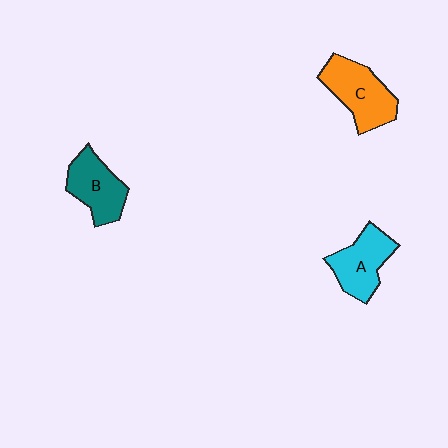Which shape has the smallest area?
Shape B (teal).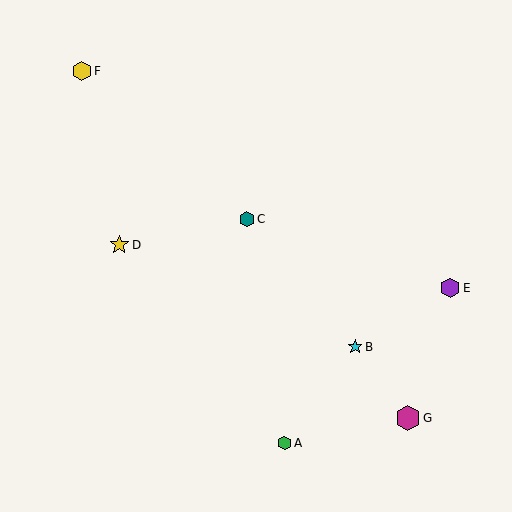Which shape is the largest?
The magenta hexagon (labeled G) is the largest.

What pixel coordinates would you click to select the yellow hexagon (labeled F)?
Click at (82, 71) to select the yellow hexagon F.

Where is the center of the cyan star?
The center of the cyan star is at (355, 347).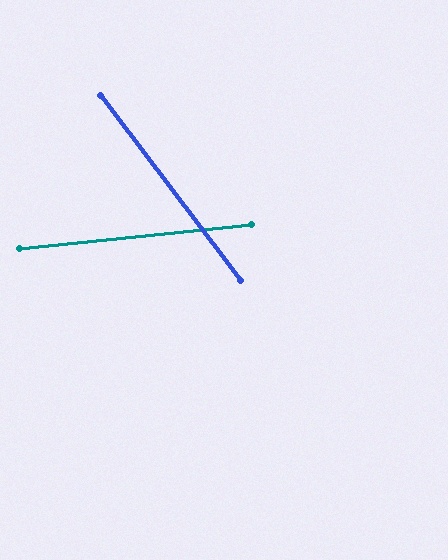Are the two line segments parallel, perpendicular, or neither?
Neither parallel nor perpendicular — they differ by about 59°.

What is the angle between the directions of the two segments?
Approximately 59 degrees.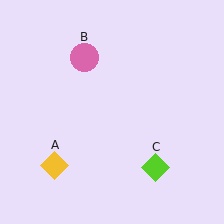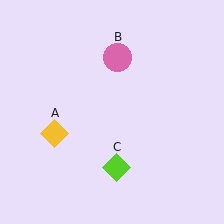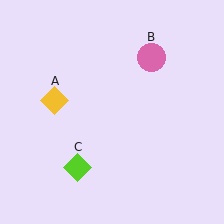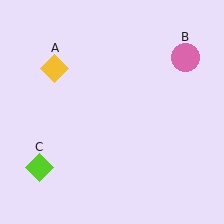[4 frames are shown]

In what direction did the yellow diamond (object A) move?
The yellow diamond (object A) moved up.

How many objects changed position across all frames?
3 objects changed position: yellow diamond (object A), pink circle (object B), lime diamond (object C).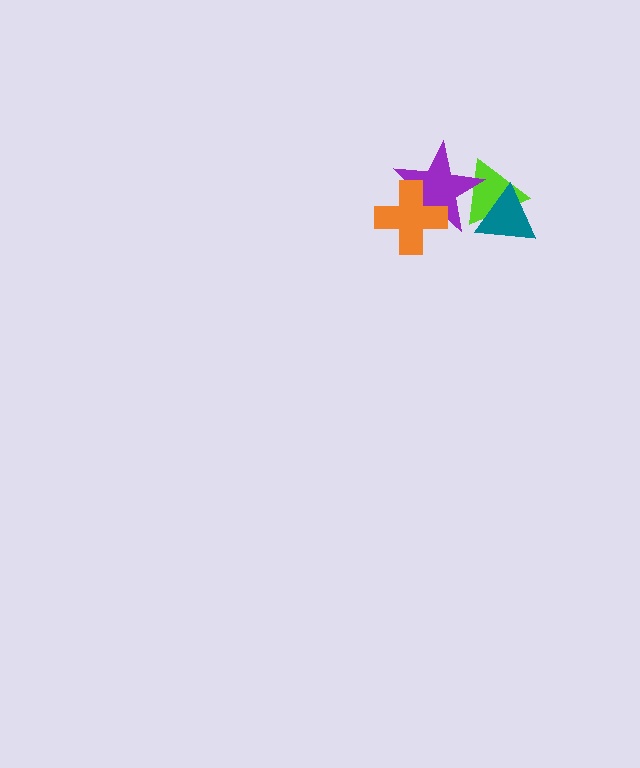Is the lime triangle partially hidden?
Yes, it is partially covered by another shape.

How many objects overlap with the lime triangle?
2 objects overlap with the lime triangle.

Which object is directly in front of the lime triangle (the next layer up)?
The purple star is directly in front of the lime triangle.